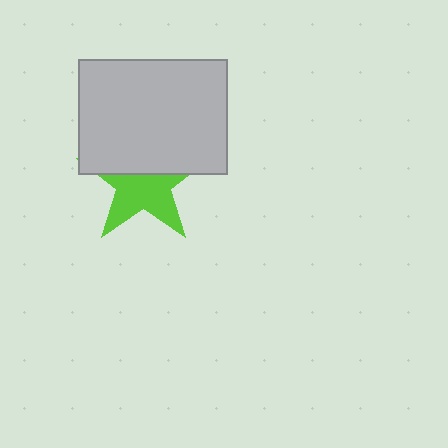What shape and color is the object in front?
The object in front is a light gray rectangle.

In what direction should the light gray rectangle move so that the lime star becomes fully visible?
The light gray rectangle should move up. That is the shortest direction to clear the overlap and leave the lime star fully visible.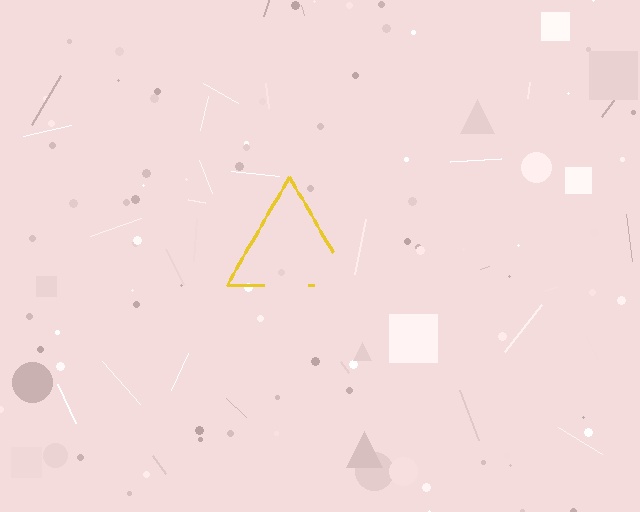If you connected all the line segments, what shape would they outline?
They would outline a triangle.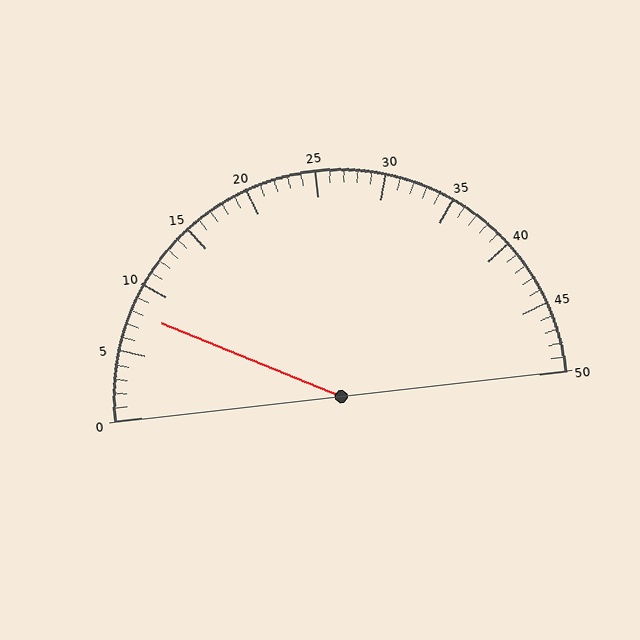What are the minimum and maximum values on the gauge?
The gauge ranges from 0 to 50.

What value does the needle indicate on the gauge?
The needle indicates approximately 8.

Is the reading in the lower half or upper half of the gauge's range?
The reading is in the lower half of the range (0 to 50).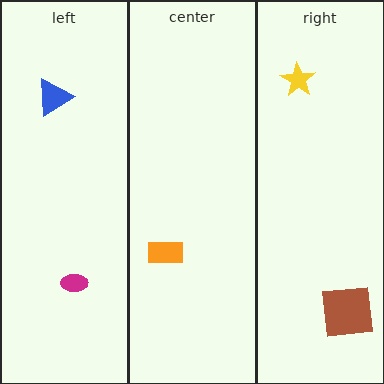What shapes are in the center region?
The orange rectangle.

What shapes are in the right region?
The brown square, the yellow star.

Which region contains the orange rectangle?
The center region.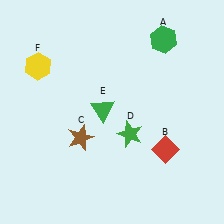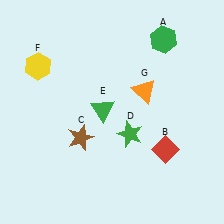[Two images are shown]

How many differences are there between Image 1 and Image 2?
There is 1 difference between the two images.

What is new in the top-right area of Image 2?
An orange triangle (G) was added in the top-right area of Image 2.